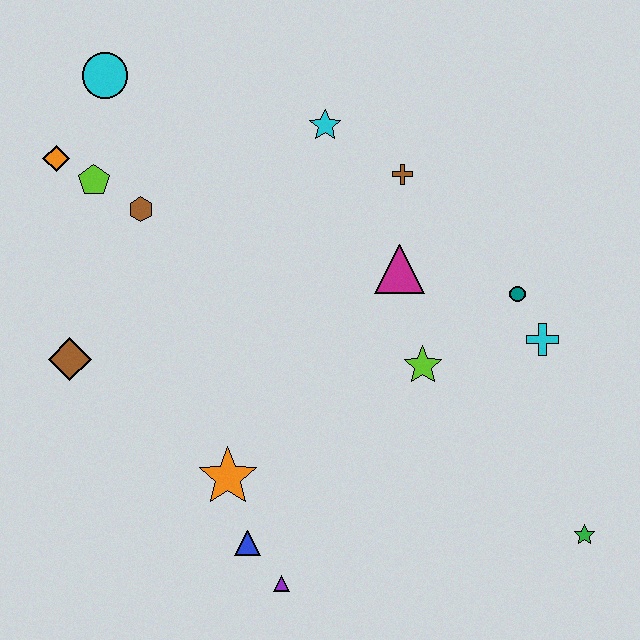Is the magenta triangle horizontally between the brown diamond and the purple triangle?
No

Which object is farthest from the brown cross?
The purple triangle is farthest from the brown cross.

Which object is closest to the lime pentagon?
The orange diamond is closest to the lime pentagon.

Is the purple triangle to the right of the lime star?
No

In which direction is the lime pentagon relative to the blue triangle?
The lime pentagon is above the blue triangle.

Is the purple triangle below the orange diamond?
Yes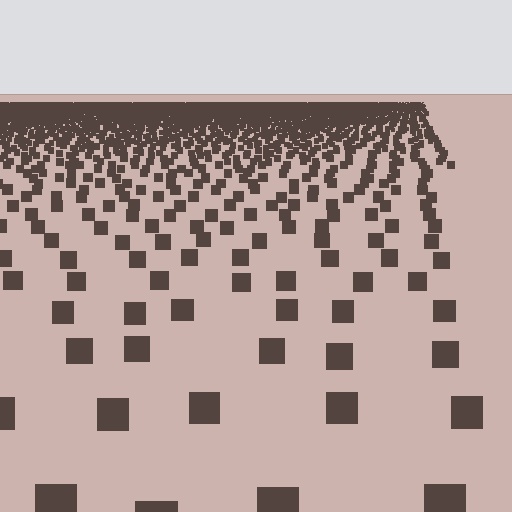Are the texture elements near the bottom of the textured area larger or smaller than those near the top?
Larger. Near the bottom, elements are closer to the viewer and appear at a bigger on-screen size.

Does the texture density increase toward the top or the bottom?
Density increases toward the top.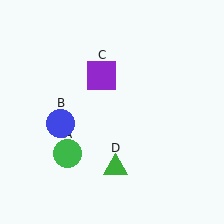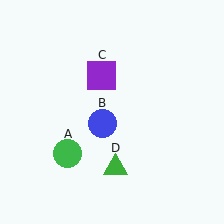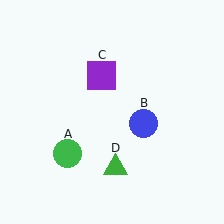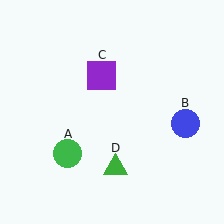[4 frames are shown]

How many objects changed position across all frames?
1 object changed position: blue circle (object B).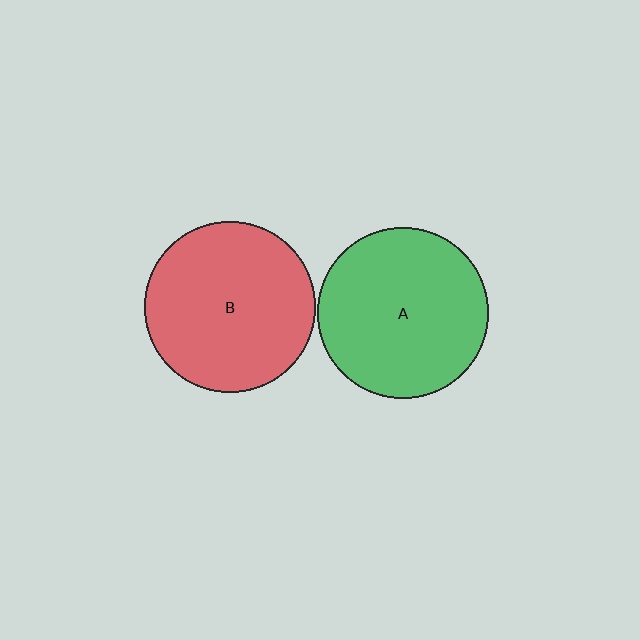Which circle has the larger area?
Circle B (red).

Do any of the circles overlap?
No, none of the circles overlap.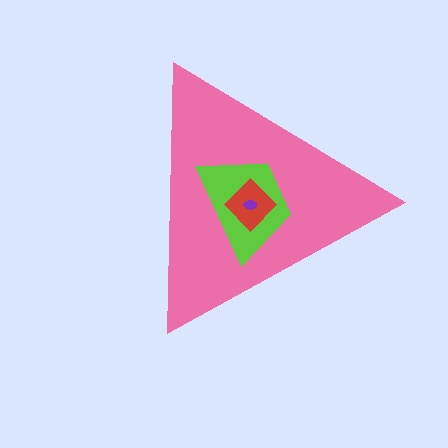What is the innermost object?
The purple ellipse.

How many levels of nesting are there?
4.